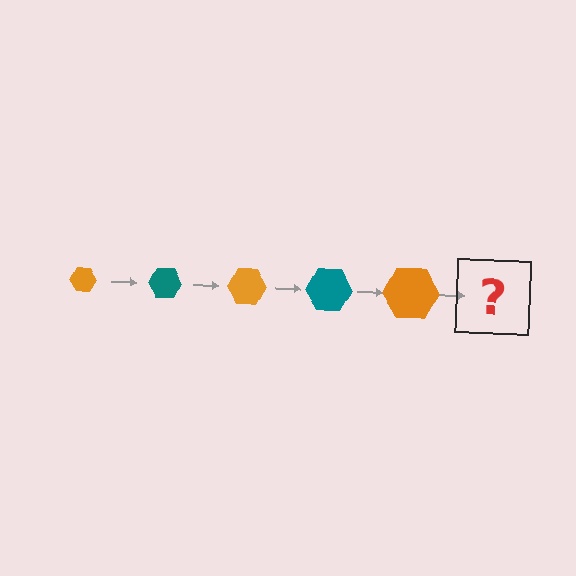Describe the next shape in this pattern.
It should be a teal hexagon, larger than the previous one.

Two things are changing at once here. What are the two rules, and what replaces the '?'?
The two rules are that the hexagon grows larger each step and the color cycles through orange and teal. The '?' should be a teal hexagon, larger than the previous one.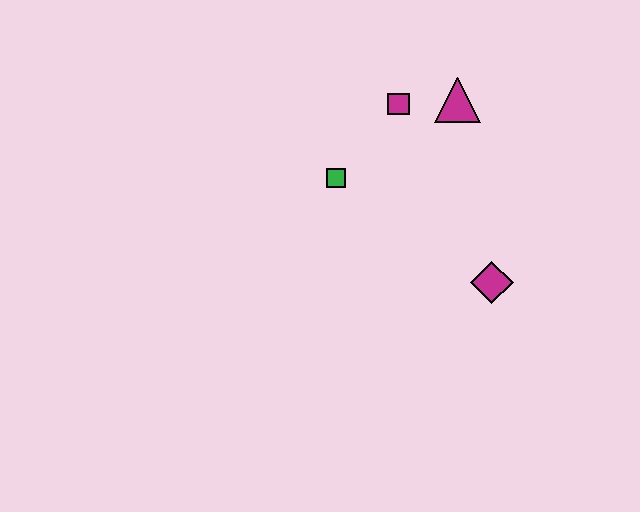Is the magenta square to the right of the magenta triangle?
No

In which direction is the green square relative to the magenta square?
The green square is below the magenta square.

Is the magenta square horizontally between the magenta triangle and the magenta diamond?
No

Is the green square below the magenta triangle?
Yes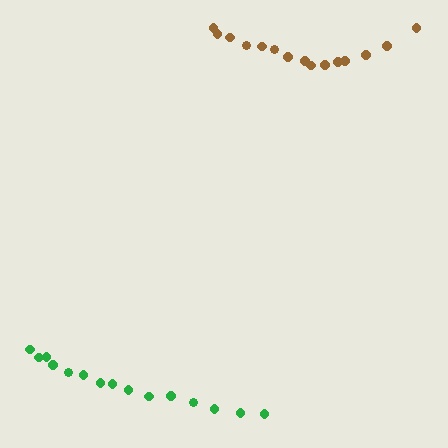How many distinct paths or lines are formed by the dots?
There are 2 distinct paths.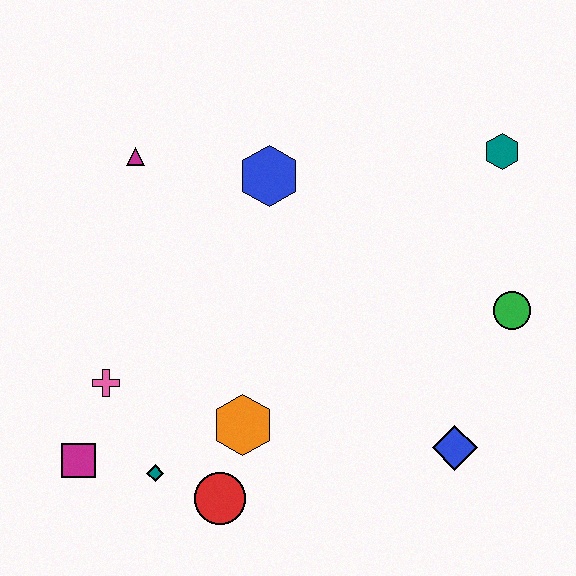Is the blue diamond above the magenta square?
Yes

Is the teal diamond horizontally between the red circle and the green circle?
No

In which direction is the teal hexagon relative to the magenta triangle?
The teal hexagon is to the right of the magenta triangle.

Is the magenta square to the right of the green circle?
No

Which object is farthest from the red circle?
The teal hexagon is farthest from the red circle.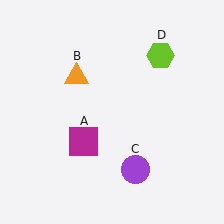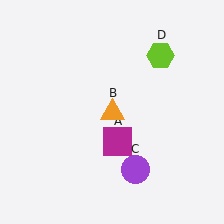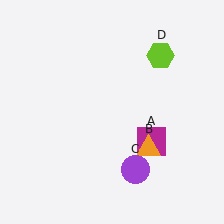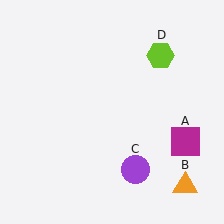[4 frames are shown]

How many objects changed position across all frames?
2 objects changed position: magenta square (object A), orange triangle (object B).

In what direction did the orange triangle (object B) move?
The orange triangle (object B) moved down and to the right.